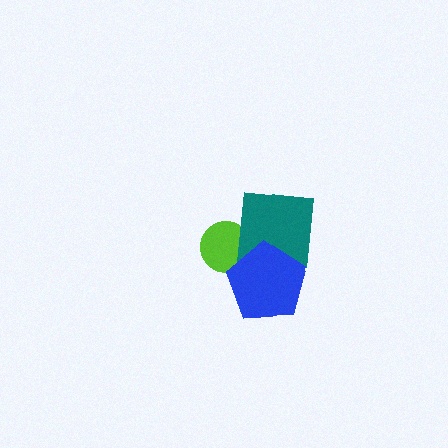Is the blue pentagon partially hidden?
No, no other shape covers it.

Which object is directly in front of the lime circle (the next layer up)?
The teal square is directly in front of the lime circle.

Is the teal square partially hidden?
Yes, it is partially covered by another shape.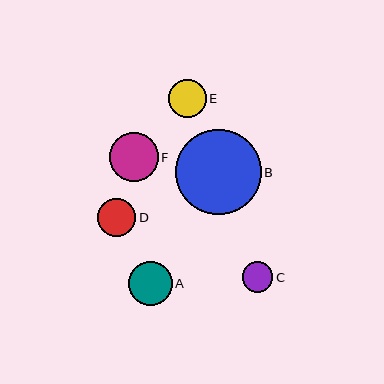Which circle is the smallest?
Circle C is the smallest with a size of approximately 31 pixels.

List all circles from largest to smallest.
From largest to smallest: B, F, A, D, E, C.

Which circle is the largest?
Circle B is the largest with a size of approximately 86 pixels.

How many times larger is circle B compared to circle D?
Circle B is approximately 2.2 times the size of circle D.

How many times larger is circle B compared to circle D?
Circle B is approximately 2.2 times the size of circle D.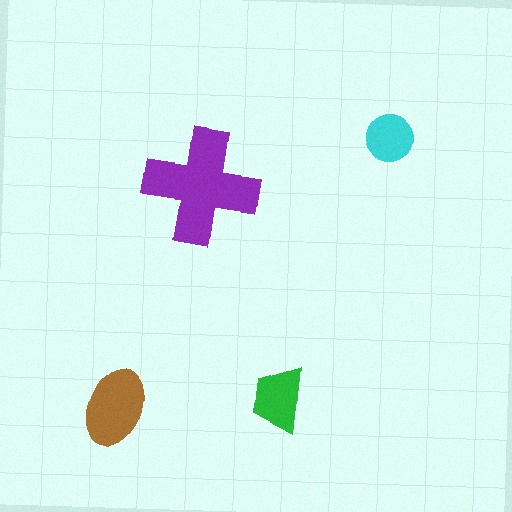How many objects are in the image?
There are 4 objects in the image.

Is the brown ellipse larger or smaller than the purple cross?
Smaller.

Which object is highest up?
The cyan circle is topmost.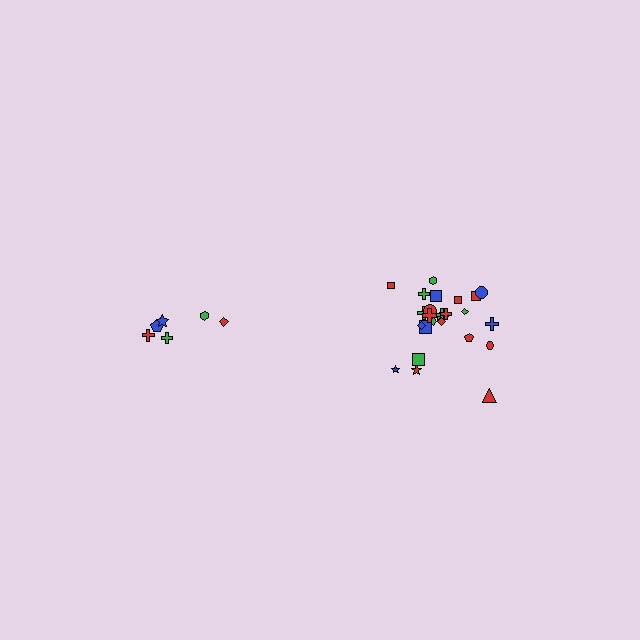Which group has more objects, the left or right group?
The right group.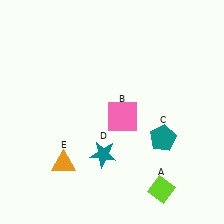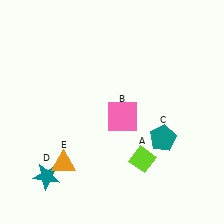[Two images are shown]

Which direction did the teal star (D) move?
The teal star (D) moved left.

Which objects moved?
The objects that moved are: the lime diamond (A), the teal star (D).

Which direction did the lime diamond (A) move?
The lime diamond (A) moved up.